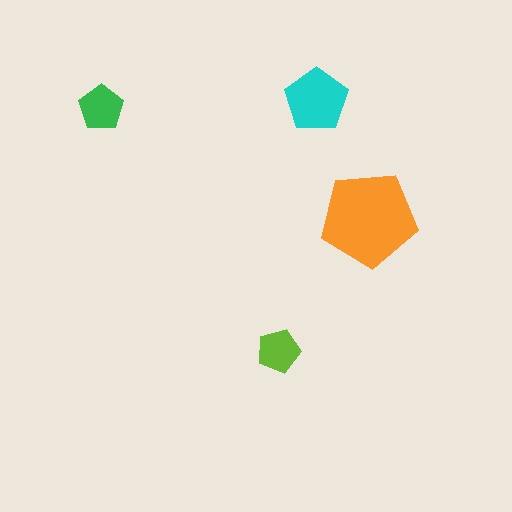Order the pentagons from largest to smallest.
the orange one, the cyan one, the green one, the lime one.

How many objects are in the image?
There are 4 objects in the image.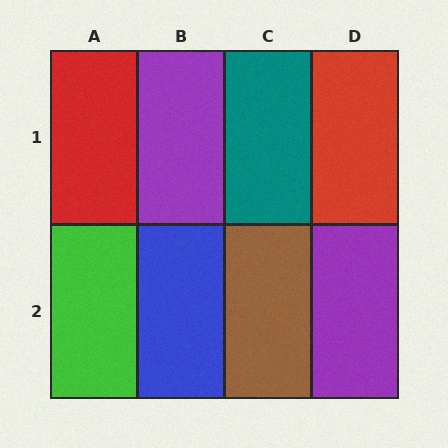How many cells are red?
2 cells are red.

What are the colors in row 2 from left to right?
Green, blue, brown, purple.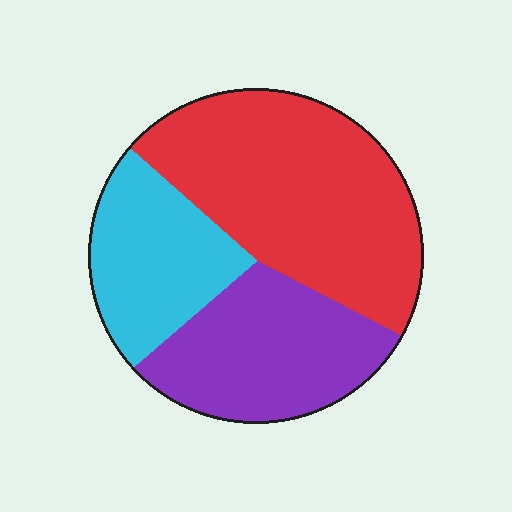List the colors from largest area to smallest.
From largest to smallest: red, purple, cyan.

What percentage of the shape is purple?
Purple takes up about one third (1/3) of the shape.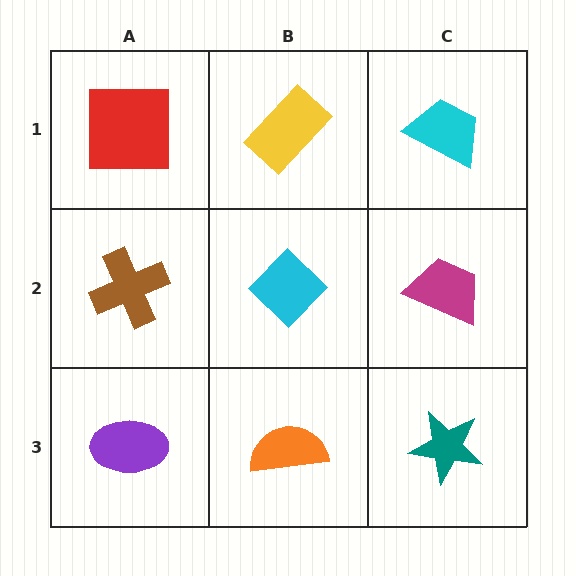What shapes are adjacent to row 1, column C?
A magenta trapezoid (row 2, column C), a yellow rectangle (row 1, column B).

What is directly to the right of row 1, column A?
A yellow rectangle.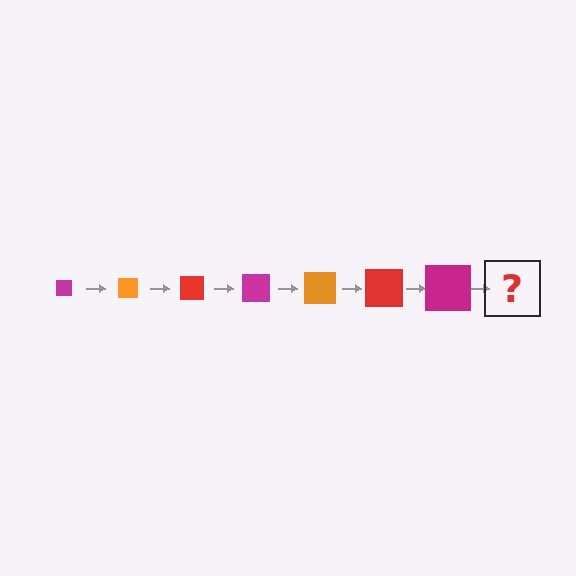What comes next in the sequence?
The next element should be an orange square, larger than the previous one.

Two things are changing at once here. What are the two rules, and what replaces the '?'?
The two rules are that the square grows larger each step and the color cycles through magenta, orange, and red. The '?' should be an orange square, larger than the previous one.